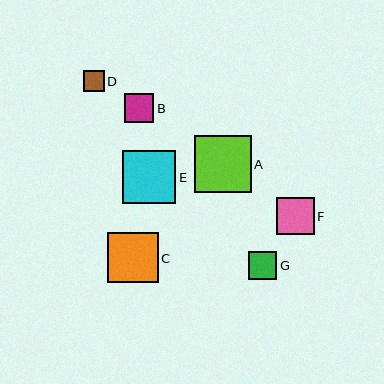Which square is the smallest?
Square D is the smallest with a size of approximately 21 pixels.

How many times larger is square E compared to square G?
Square E is approximately 1.8 times the size of square G.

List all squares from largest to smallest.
From largest to smallest: A, E, C, F, B, G, D.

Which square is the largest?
Square A is the largest with a size of approximately 57 pixels.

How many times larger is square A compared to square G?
Square A is approximately 2.0 times the size of square G.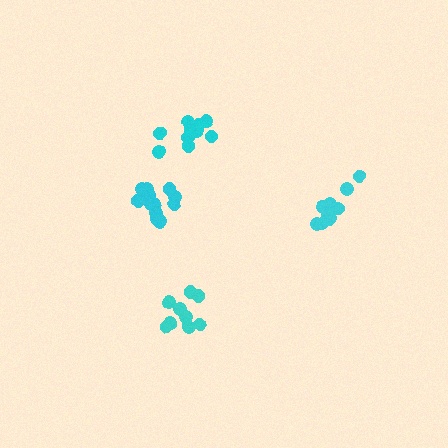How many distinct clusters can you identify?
There are 4 distinct clusters.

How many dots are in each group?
Group 1: 11 dots, Group 2: 9 dots, Group 3: 10 dots, Group 4: 13 dots (43 total).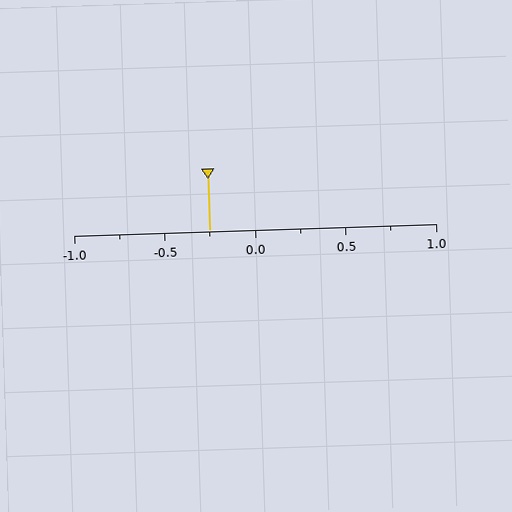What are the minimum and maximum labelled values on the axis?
The axis runs from -1.0 to 1.0.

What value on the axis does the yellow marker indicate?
The marker indicates approximately -0.25.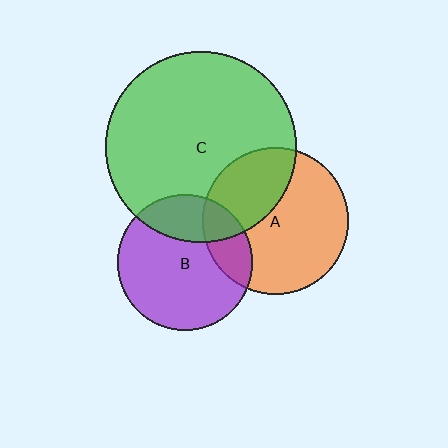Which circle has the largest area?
Circle C (green).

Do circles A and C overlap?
Yes.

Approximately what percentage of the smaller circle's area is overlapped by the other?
Approximately 35%.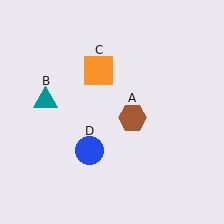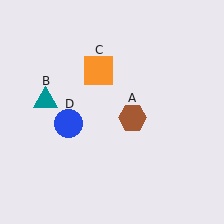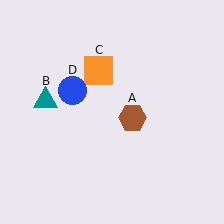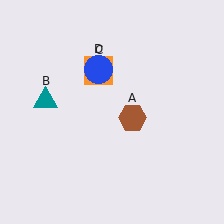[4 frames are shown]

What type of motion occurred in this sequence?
The blue circle (object D) rotated clockwise around the center of the scene.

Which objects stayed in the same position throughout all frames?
Brown hexagon (object A) and teal triangle (object B) and orange square (object C) remained stationary.